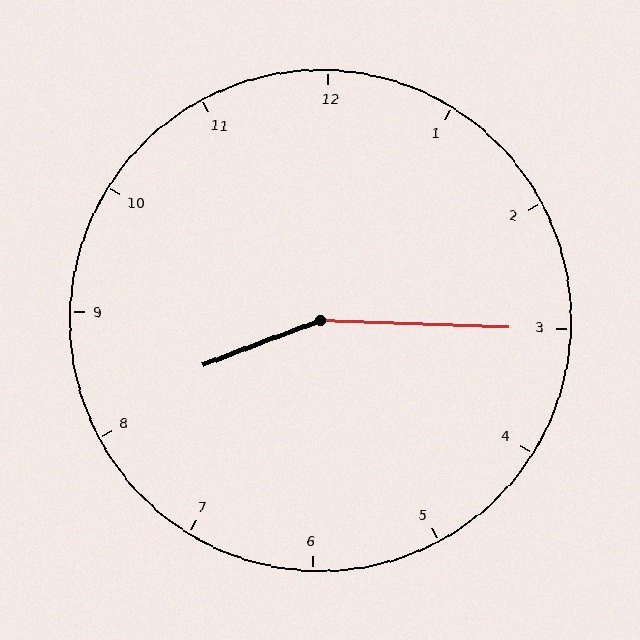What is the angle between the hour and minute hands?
Approximately 158 degrees.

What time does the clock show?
8:15.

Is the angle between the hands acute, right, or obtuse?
It is obtuse.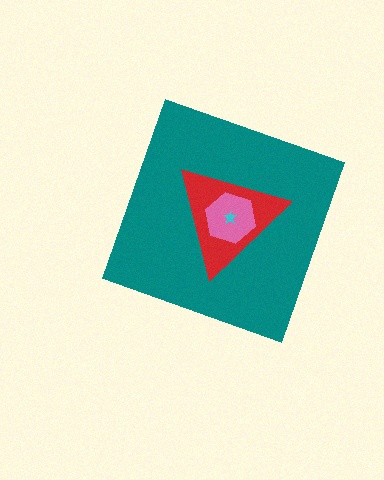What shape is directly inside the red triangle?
The pink hexagon.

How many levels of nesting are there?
4.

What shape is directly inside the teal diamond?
The red triangle.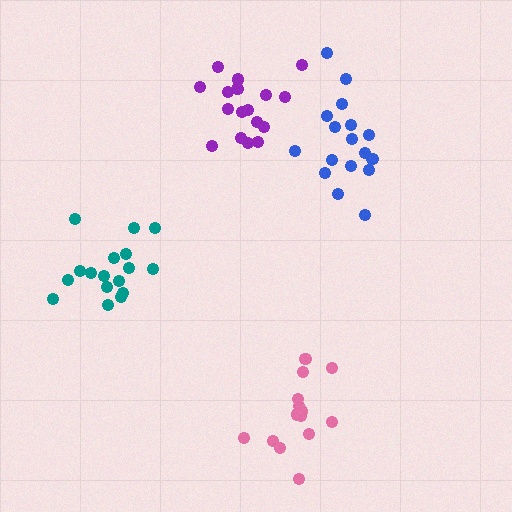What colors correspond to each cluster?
The clusters are colored: blue, teal, purple, pink.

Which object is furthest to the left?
The teal cluster is leftmost.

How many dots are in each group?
Group 1: 17 dots, Group 2: 17 dots, Group 3: 18 dots, Group 4: 14 dots (66 total).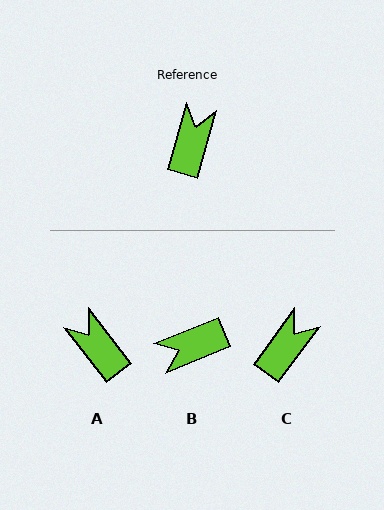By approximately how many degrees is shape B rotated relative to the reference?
Approximately 128 degrees counter-clockwise.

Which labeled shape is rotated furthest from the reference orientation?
B, about 128 degrees away.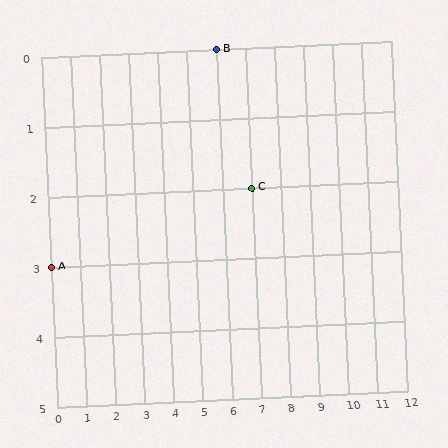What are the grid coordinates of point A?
Point A is at grid coordinates (0, 3).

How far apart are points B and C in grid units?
Points B and C are 1 column and 2 rows apart (about 2.2 grid units diagonally).